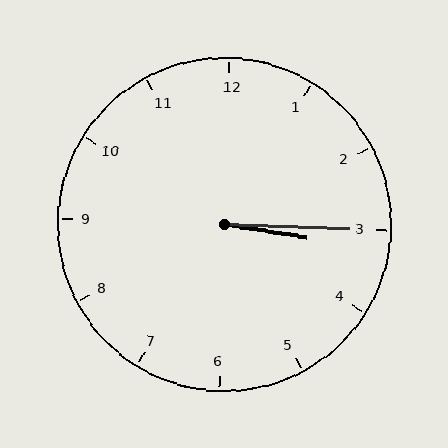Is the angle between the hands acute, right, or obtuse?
It is acute.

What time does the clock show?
3:15.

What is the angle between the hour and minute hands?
Approximately 8 degrees.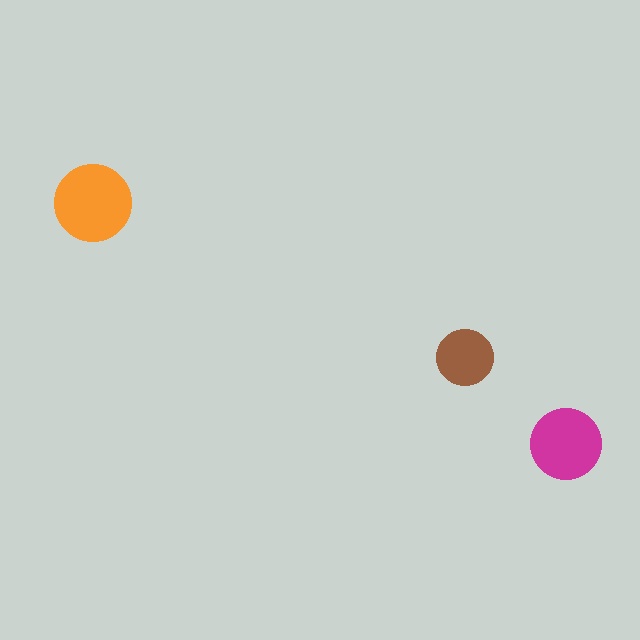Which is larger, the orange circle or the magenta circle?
The orange one.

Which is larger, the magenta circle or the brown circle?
The magenta one.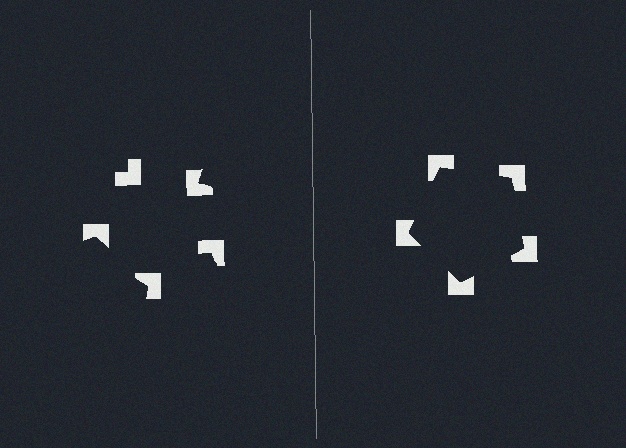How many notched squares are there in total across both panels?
10 — 5 on each side.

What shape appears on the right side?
An illusory pentagon.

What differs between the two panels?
The notched squares are positioned identically on both sides; only the wedge orientations differ. On the right they align to a pentagon; on the left they are misaligned.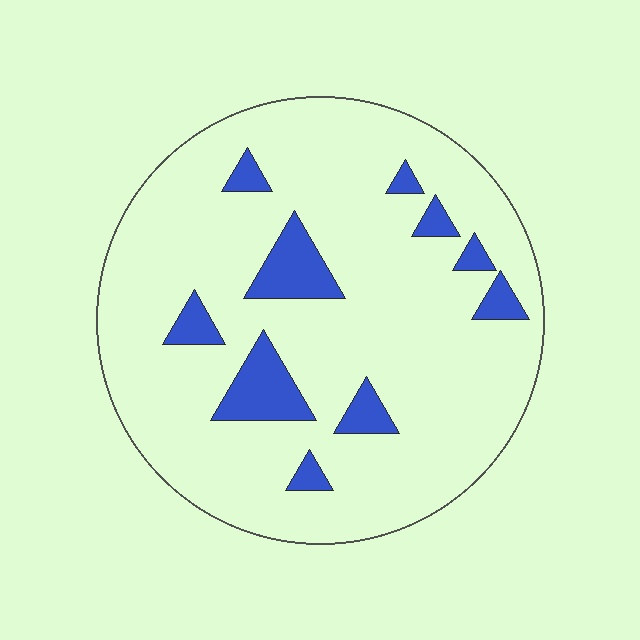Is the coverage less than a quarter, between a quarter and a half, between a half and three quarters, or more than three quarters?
Less than a quarter.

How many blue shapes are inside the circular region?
10.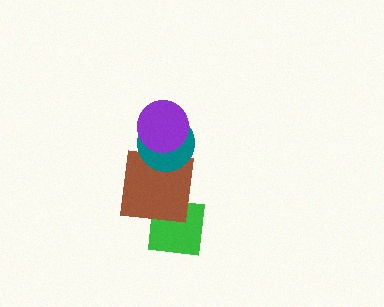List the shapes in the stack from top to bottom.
From top to bottom: the purple circle, the teal circle, the brown square, the green square.